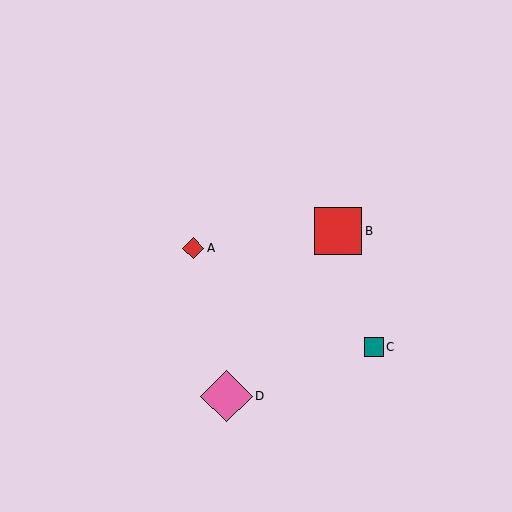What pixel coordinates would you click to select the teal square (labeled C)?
Click at (374, 347) to select the teal square C.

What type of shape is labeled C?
Shape C is a teal square.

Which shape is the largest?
The pink diamond (labeled D) is the largest.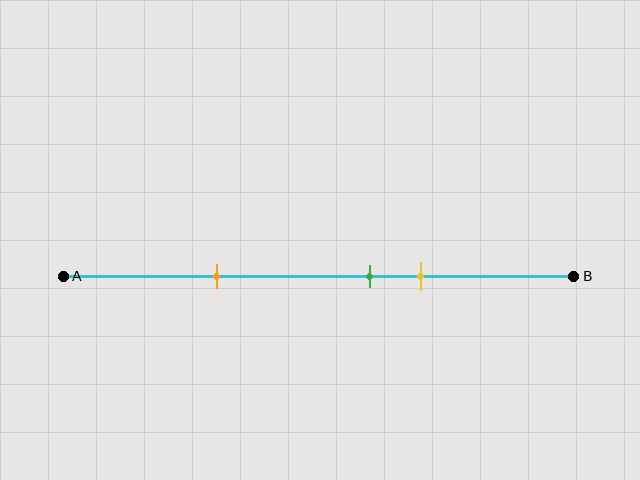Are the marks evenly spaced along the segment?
No, the marks are not evenly spaced.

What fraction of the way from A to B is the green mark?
The green mark is approximately 60% (0.6) of the way from A to B.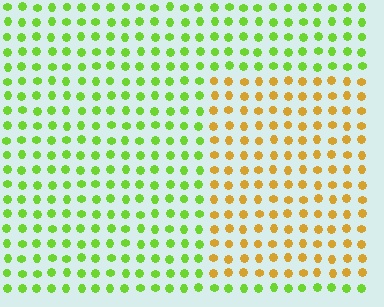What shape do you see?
I see a rectangle.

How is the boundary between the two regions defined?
The boundary is defined purely by a slight shift in hue (about 56 degrees). Spacing, size, and orientation are identical on both sides.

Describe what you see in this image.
The image is filled with small lime elements in a uniform arrangement. A rectangle-shaped region is visible where the elements are tinted to a slightly different hue, forming a subtle color boundary.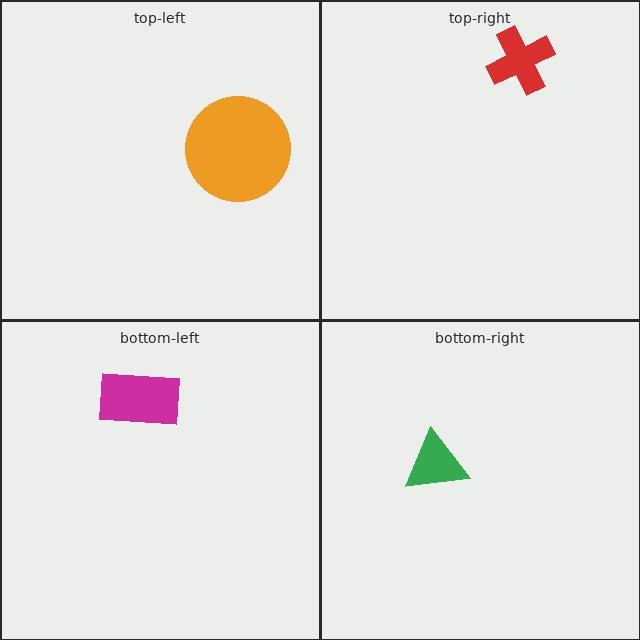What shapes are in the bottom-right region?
The green triangle.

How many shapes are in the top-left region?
1.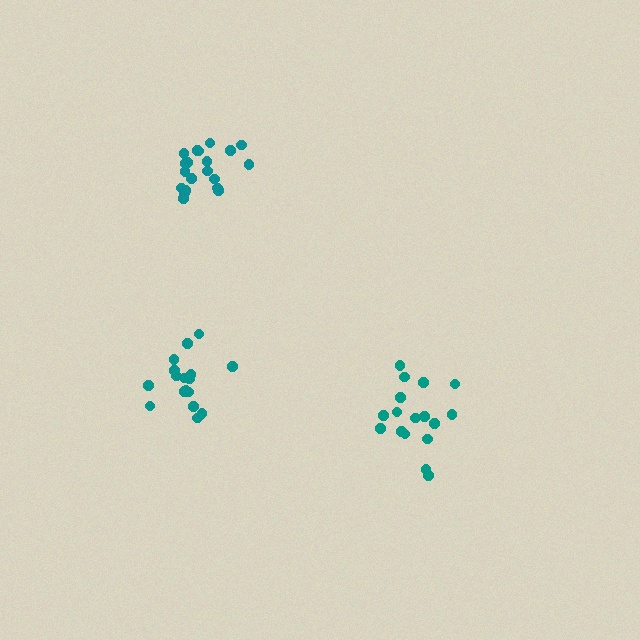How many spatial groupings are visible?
There are 3 spatial groupings.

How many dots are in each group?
Group 1: 17 dots, Group 2: 17 dots, Group 3: 21 dots (55 total).